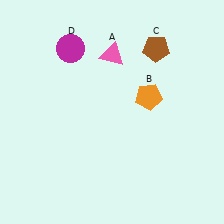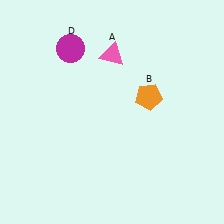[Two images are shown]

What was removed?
The brown pentagon (C) was removed in Image 2.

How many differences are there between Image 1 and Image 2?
There is 1 difference between the two images.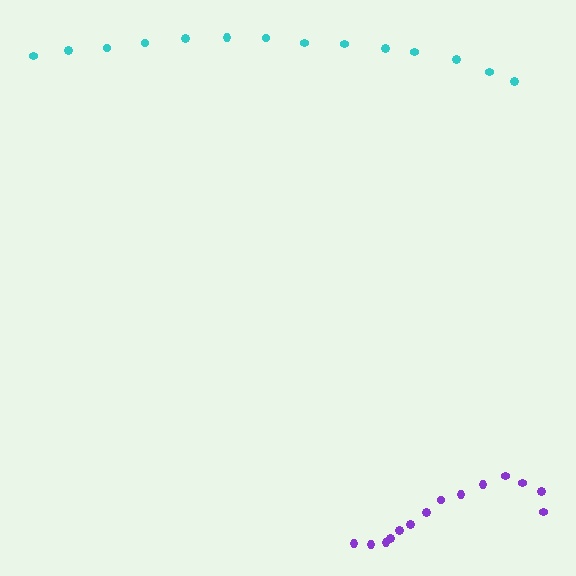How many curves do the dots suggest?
There are 2 distinct paths.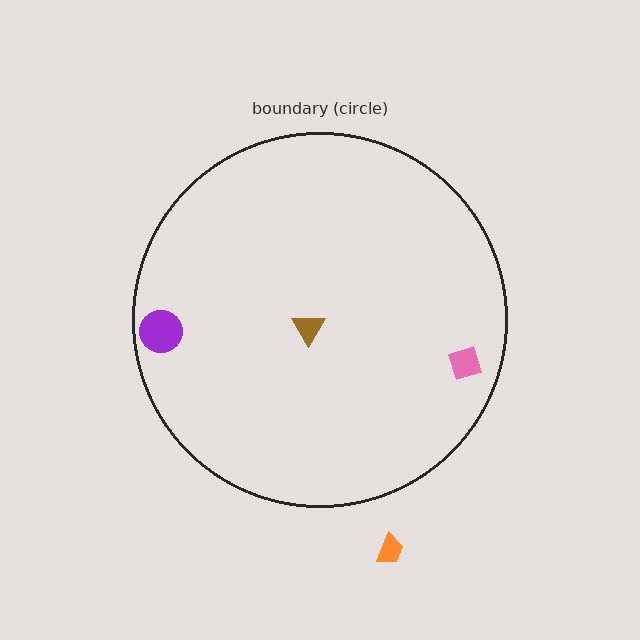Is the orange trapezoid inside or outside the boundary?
Outside.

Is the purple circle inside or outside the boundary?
Inside.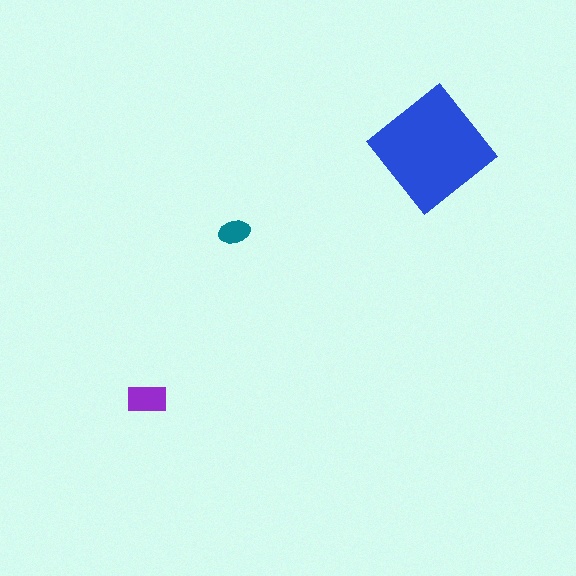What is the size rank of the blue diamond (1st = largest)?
1st.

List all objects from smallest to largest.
The teal ellipse, the purple rectangle, the blue diamond.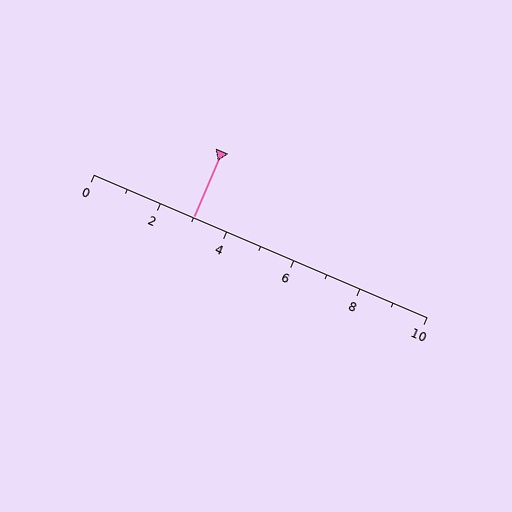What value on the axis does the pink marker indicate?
The marker indicates approximately 3.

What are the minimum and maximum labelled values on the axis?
The axis runs from 0 to 10.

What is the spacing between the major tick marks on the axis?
The major ticks are spaced 2 apart.